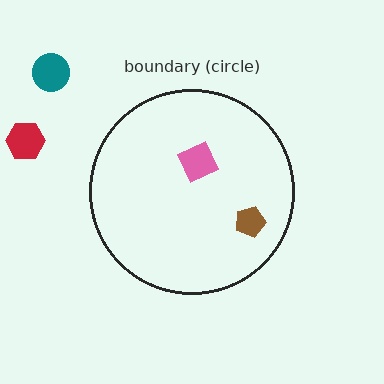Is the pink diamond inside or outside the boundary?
Inside.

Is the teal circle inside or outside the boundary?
Outside.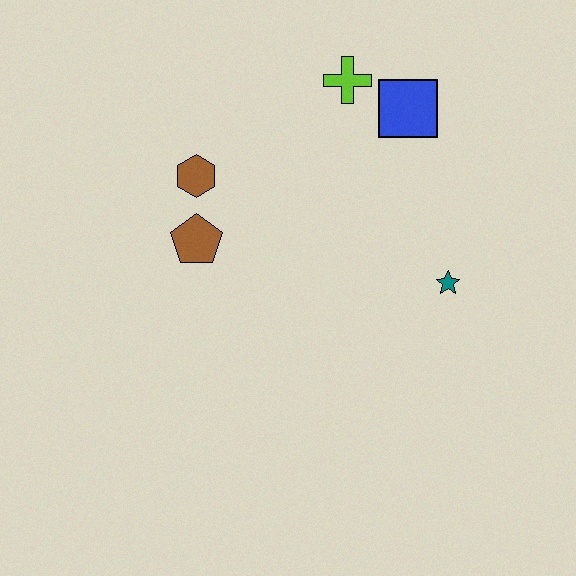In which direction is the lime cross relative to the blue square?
The lime cross is to the left of the blue square.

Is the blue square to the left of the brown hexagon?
No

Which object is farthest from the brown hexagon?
The teal star is farthest from the brown hexagon.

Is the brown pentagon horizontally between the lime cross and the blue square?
No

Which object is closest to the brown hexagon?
The brown pentagon is closest to the brown hexagon.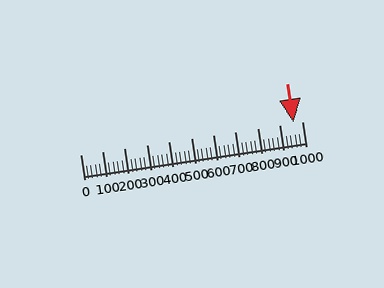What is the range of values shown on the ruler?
The ruler shows values from 0 to 1000.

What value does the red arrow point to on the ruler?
The red arrow points to approximately 960.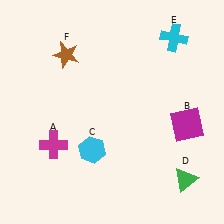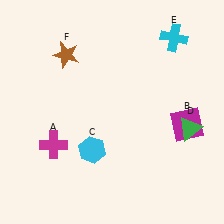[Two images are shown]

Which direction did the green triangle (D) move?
The green triangle (D) moved up.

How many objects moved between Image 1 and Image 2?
1 object moved between the two images.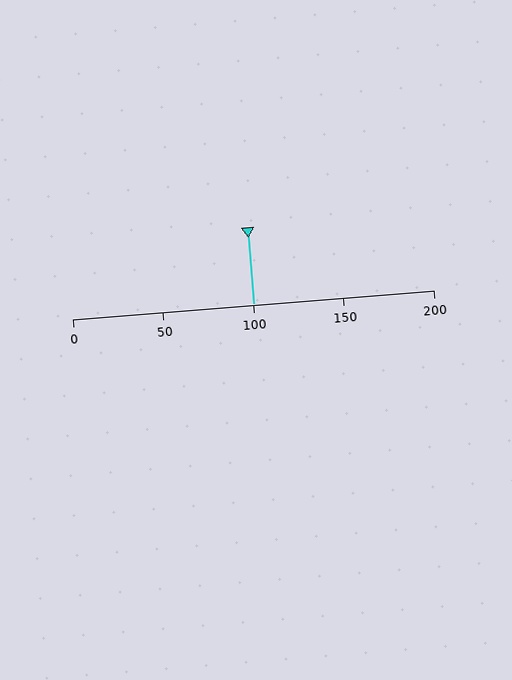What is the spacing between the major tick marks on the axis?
The major ticks are spaced 50 apart.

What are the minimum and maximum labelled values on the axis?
The axis runs from 0 to 200.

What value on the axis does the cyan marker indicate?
The marker indicates approximately 100.